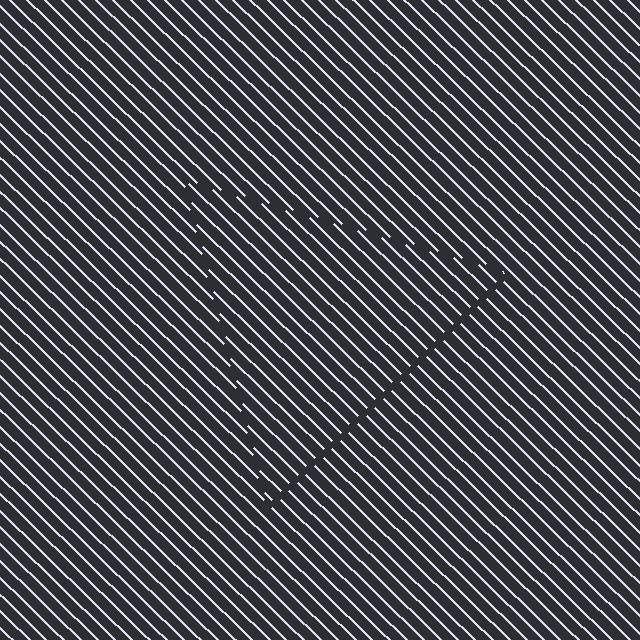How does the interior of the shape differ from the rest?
The interior of the shape contains the same grating, shifted by half a period — the contour is defined by the phase discontinuity where line-ends from the inner and outer gratings abut.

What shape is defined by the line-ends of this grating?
An illusory triangle. The interior of the shape contains the same grating, shifted by half a period — the contour is defined by the phase discontinuity where line-ends from the inner and outer gratings abut.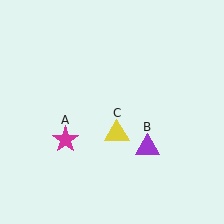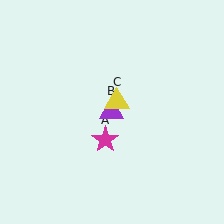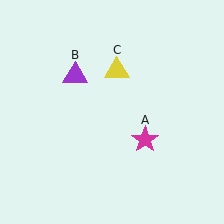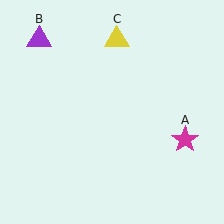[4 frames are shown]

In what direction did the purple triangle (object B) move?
The purple triangle (object B) moved up and to the left.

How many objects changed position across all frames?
3 objects changed position: magenta star (object A), purple triangle (object B), yellow triangle (object C).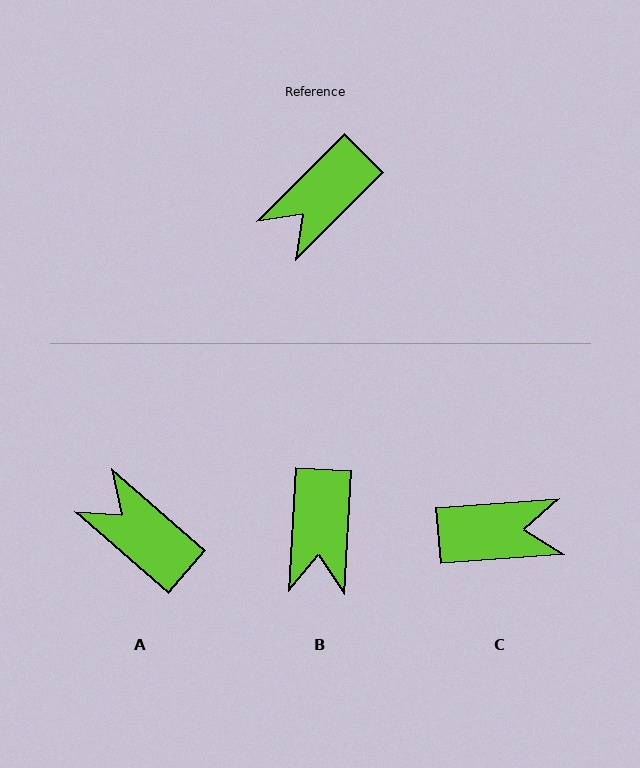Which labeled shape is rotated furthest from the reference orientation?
C, about 139 degrees away.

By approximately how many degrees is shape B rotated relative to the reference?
Approximately 41 degrees counter-clockwise.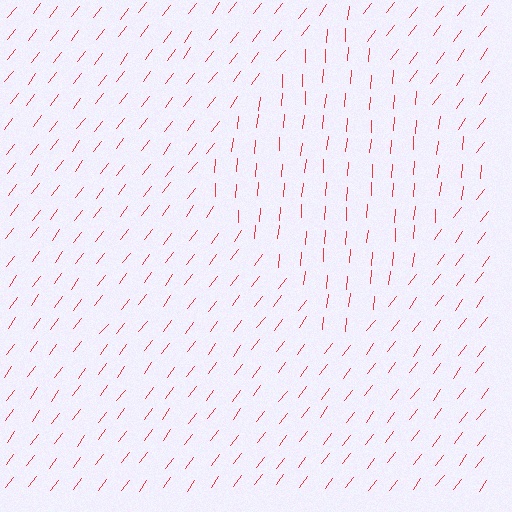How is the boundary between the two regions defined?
The boundary is defined purely by a change in line orientation (approximately 33 degrees difference). All lines are the same color and thickness.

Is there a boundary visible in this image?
Yes, there is a texture boundary formed by a change in line orientation.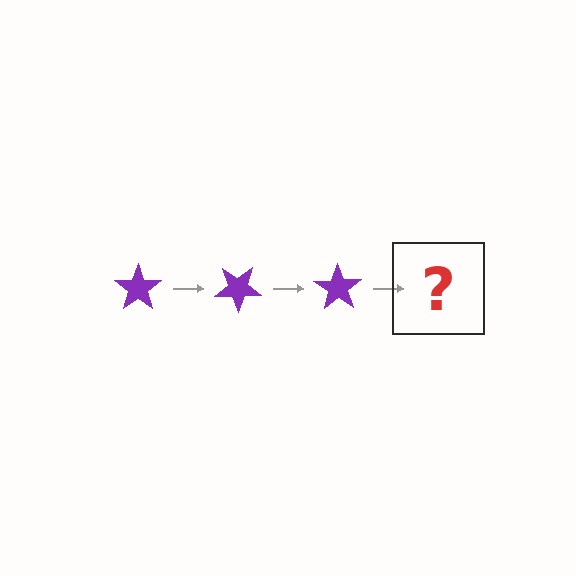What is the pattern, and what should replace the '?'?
The pattern is that the star rotates 35 degrees each step. The '?' should be a purple star rotated 105 degrees.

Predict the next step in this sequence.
The next step is a purple star rotated 105 degrees.